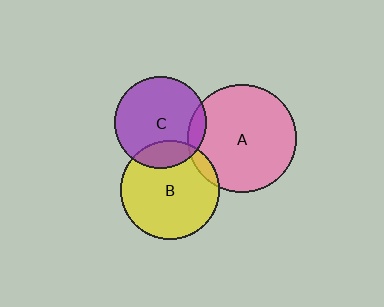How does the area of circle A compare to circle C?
Approximately 1.4 times.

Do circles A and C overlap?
Yes.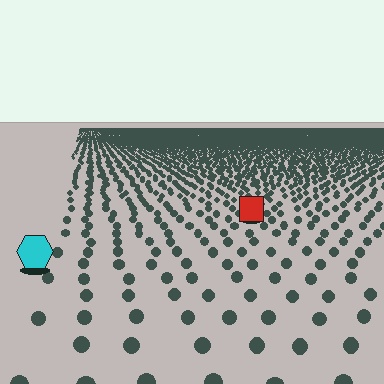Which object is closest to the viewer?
The cyan hexagon is closest. The texture marks near it are larger and more spread out.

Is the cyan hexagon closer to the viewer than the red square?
Yes. The cyan hexagon is closer — you can tell from the texture gradient: the ground texture is coarser near it.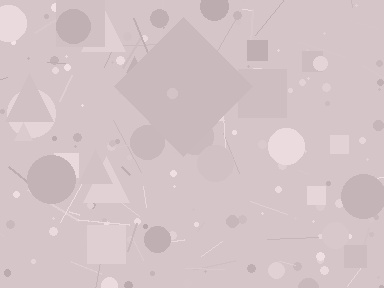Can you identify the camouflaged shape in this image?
The camouflaged shape is a diamond.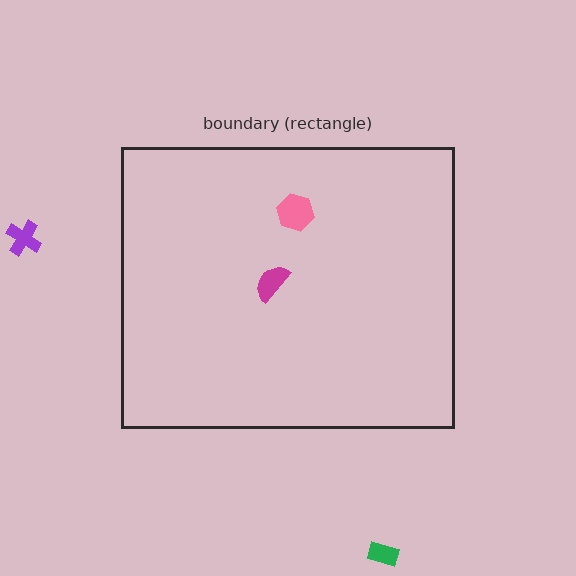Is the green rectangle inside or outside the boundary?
Outside.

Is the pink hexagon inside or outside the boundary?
Inside.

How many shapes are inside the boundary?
2 inside, 2 outside.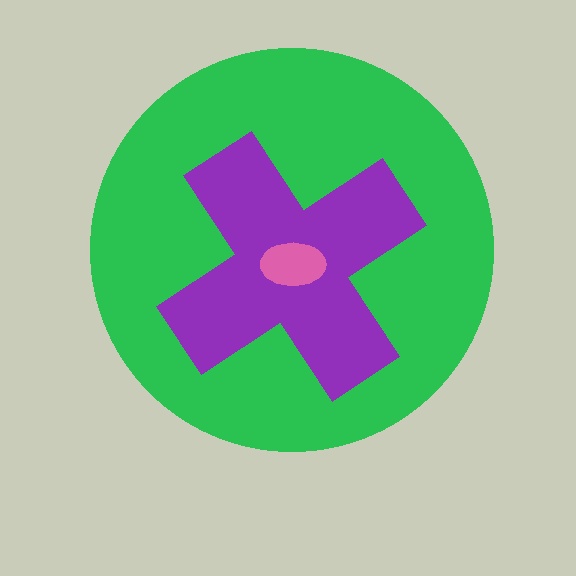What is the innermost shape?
The pink ellipse.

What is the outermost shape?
The green circle.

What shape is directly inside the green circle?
The purple cross.